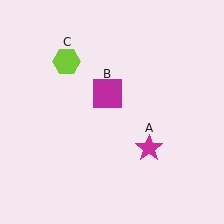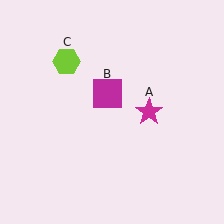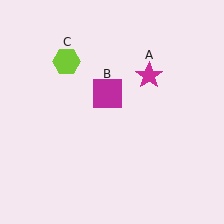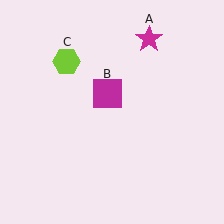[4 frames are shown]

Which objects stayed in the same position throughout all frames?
Magenta square (object B) and lime hexagon (object C) remained stationary.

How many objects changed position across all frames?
1 object changed position: magenta star (object A).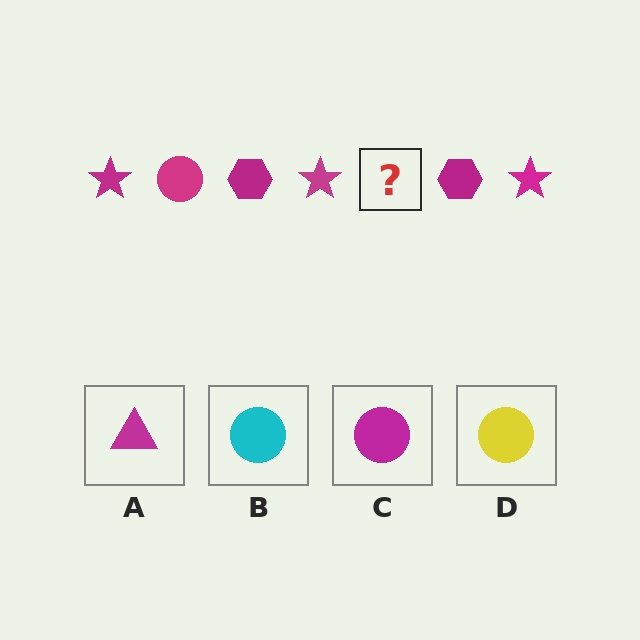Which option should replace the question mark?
Option C.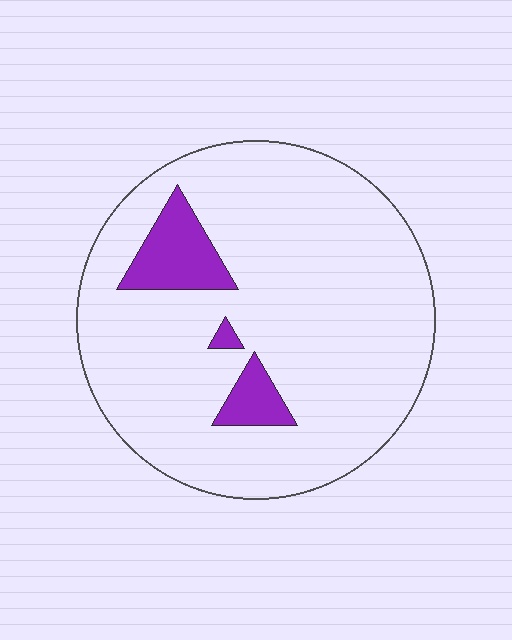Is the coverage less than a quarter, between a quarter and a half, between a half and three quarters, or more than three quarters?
Less than a quarter.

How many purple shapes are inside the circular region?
3.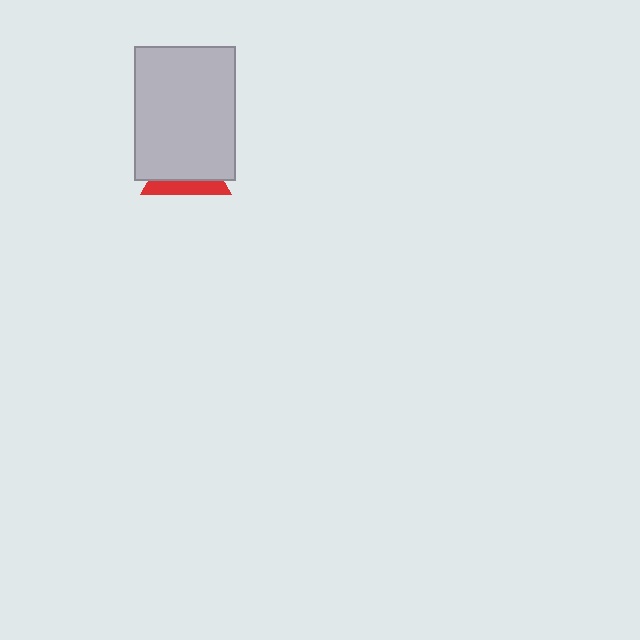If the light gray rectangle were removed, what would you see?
You would see the complete red triangle.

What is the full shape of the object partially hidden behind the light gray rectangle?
The partially hidden object is a red triangle.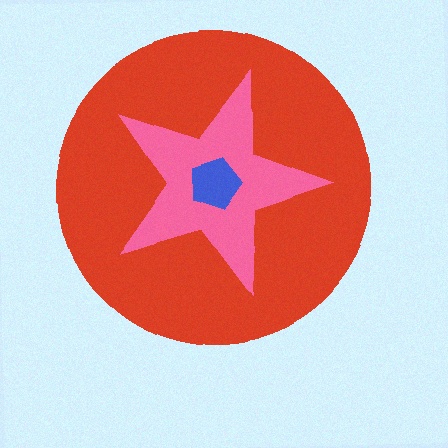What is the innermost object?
The blue pentagon.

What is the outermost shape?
The red circle.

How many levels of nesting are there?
3.